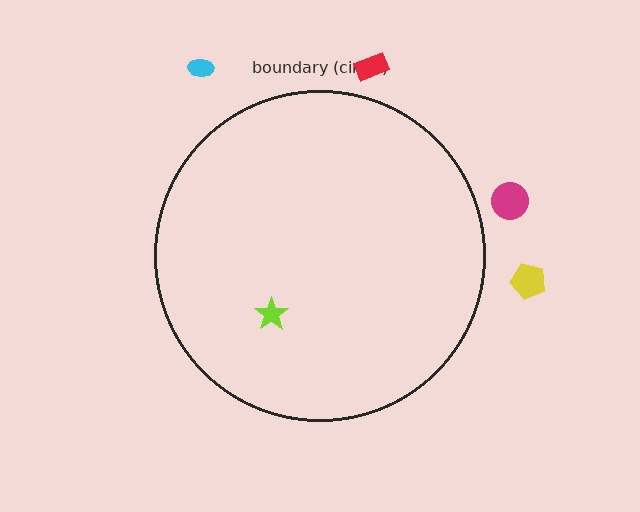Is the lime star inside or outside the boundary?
Inside.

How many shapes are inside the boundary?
1 inside, 4 outside.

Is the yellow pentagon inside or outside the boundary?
Outside.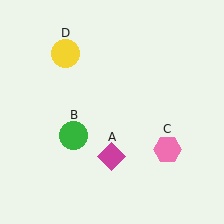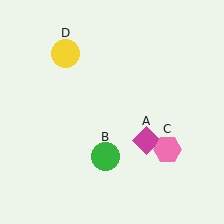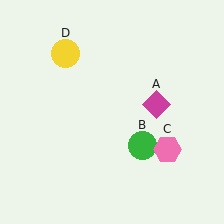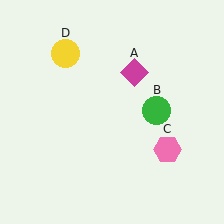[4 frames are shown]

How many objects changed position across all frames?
2 objects changed position: magenta diamond (object A), green circle (object B).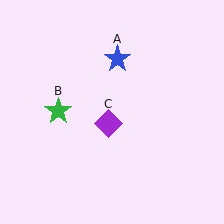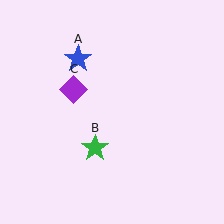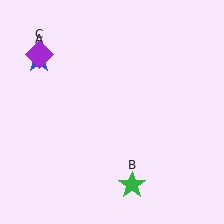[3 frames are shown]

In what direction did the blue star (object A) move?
The blue star (object A) moved left.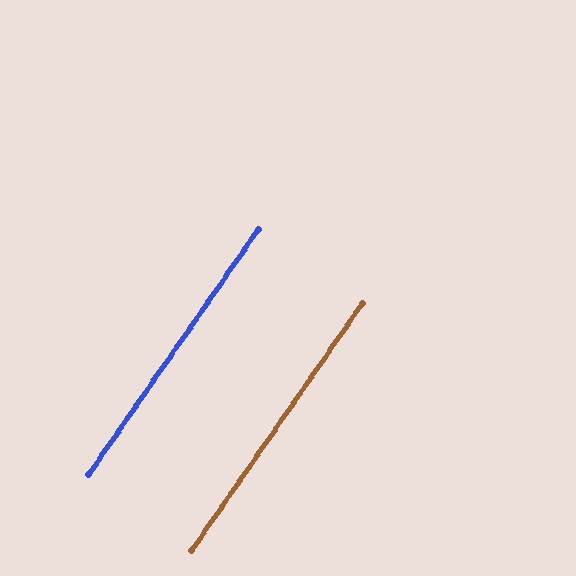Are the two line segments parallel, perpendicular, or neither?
Parallel — their directions differ by only 0.1°.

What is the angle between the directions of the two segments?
Approximately 0 degrees.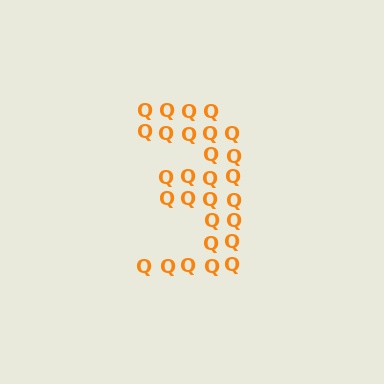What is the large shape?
The large shape is the digit 3.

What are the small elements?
The small elements are letter Q's.